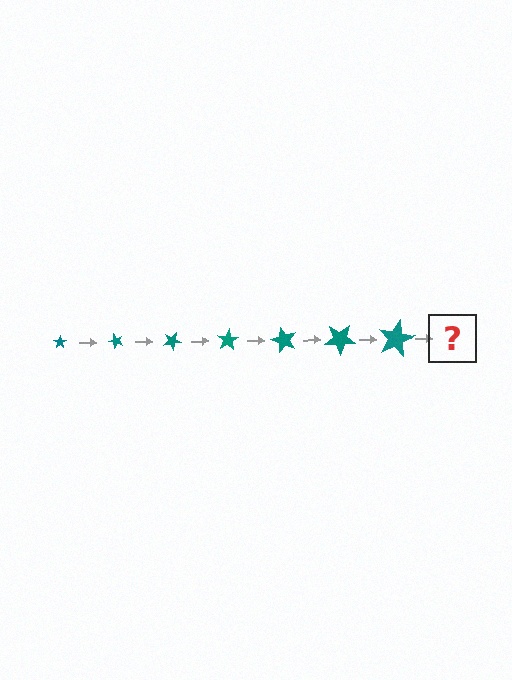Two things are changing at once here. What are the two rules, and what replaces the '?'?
The two rules are that the star grows larger each step and it rotates 50 degrees each step. The '?' should be a star, larger than the previous one and rotated 350 degrees from the start.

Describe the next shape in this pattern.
It should be a star, larger than the previous one and rotated 350 degrees from the start.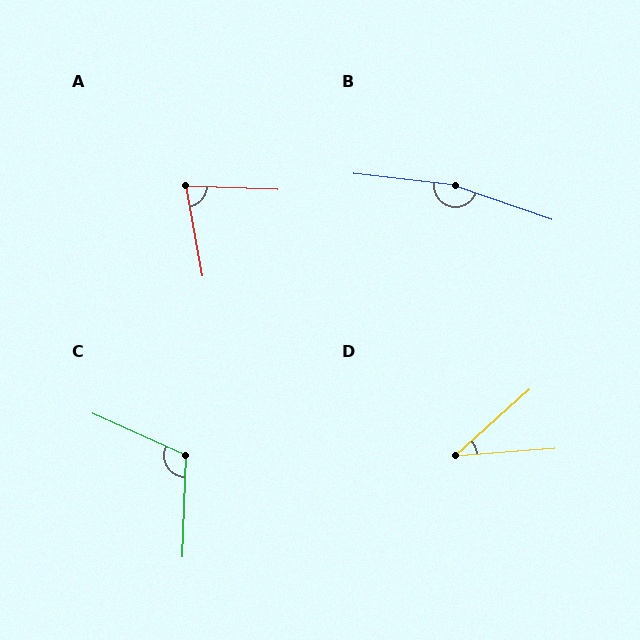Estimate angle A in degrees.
Approximately 77 degrees.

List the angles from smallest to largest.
D (38°), A (77°), C (112°), B (168°).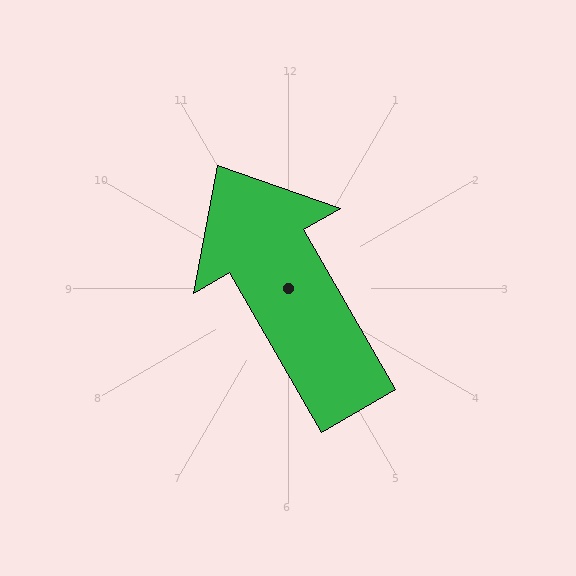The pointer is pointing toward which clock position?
Roughly 11 o'clock.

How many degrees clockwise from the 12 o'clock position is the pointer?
Approximately 330 degrees.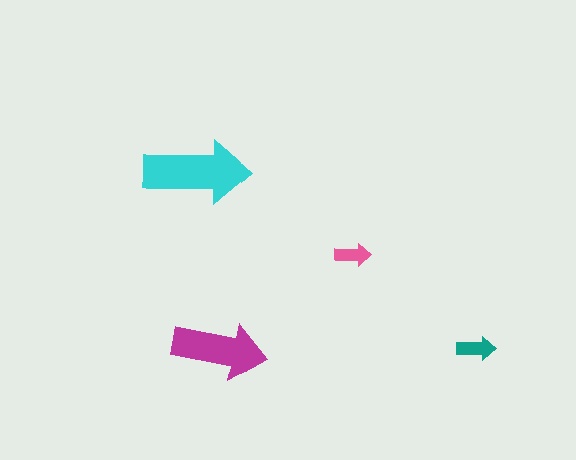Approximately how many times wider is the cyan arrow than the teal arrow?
About 2.5 times wider.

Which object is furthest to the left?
The cyan arrow is leftmost.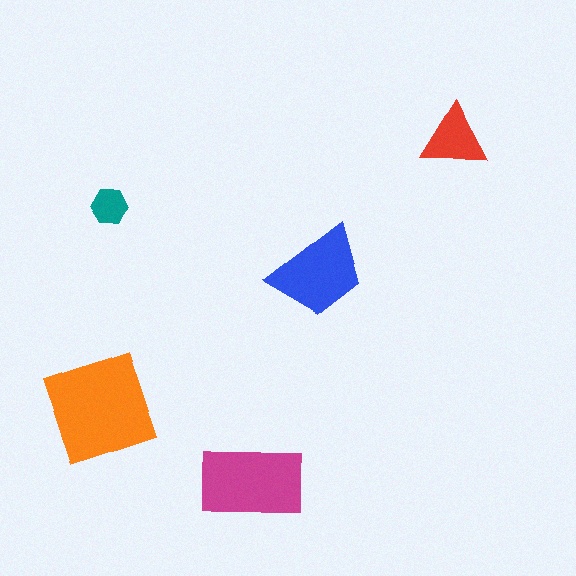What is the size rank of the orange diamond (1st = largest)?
1st.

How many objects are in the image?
There are 5 objects in the image.